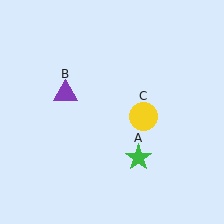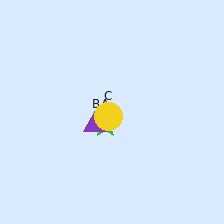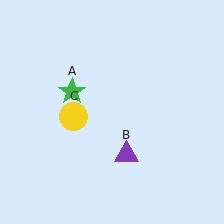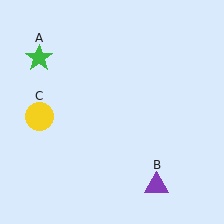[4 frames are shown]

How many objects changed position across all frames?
3 objects changed position: green star (object A), purple triangle (object B), yellow circle (object C).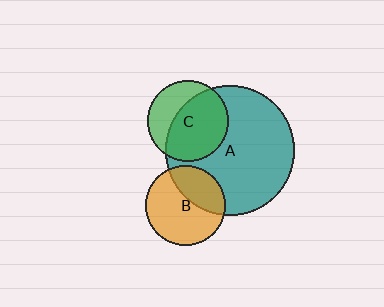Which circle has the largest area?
Circle A (teal).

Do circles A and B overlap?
Yes.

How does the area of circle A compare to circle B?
Approximately 2.6 times.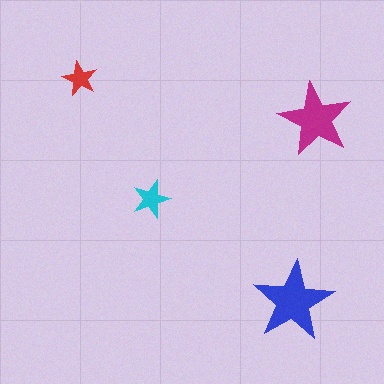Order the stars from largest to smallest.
the blue one, the magenta one, the cyan one, the red one.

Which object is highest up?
The red star is topmost.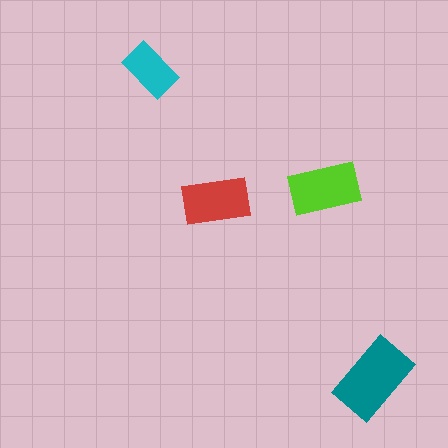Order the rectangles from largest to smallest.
the teal one, the lime one, the red one, the cyan one.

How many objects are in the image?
There are 4 objects in the image.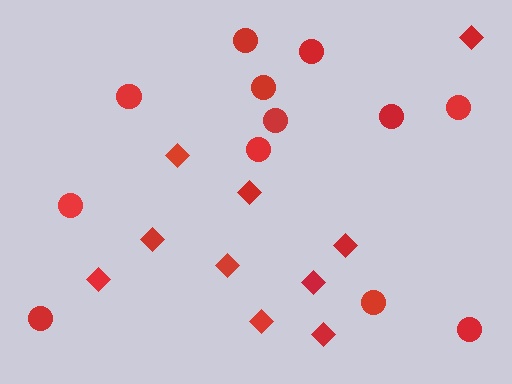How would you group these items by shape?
There are 2 groups: one group of diamonds (10) and one group of circles (12).